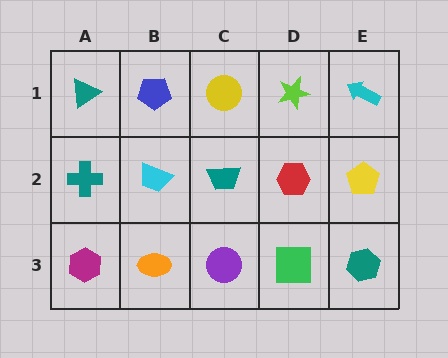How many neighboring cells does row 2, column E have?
3.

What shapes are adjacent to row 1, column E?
A yellow pentagon (row 2, column E), a lime star (row 1, column D).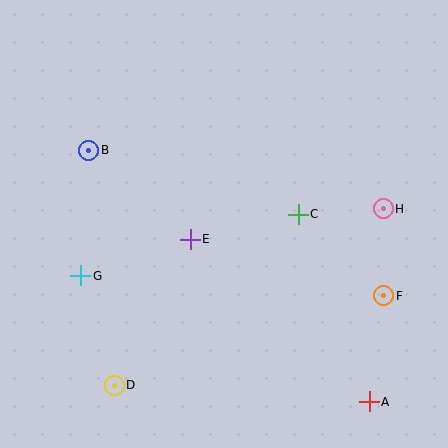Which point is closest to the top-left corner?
Point B is closest to the top-left corner.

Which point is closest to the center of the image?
Point E at (190, 240) is closest to the center.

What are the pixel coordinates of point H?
Point H is at (383, 209).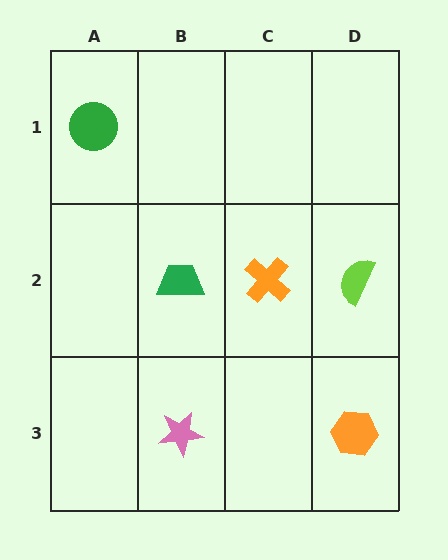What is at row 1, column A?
A green circle.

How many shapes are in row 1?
1 shape.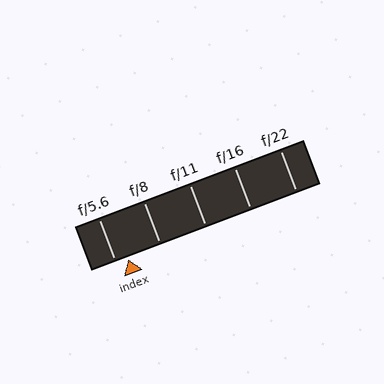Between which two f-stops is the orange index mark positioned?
The index mark is between f/5.6 and f/8.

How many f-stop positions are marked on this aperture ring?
There are 5 f-stop positions marked.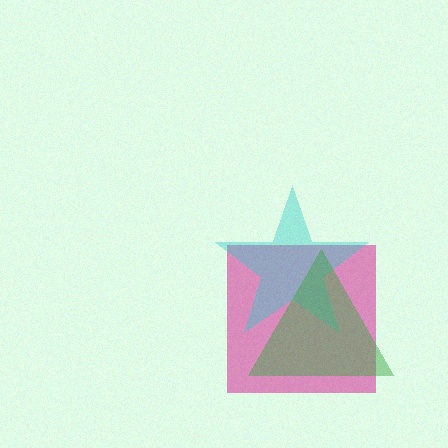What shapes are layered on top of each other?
The layered shapes are: a pink square, a cyan star, a green triangle.